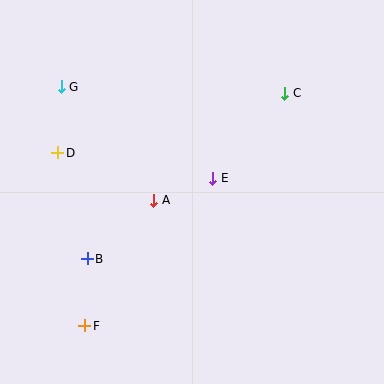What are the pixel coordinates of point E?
Point E is at (213, 178).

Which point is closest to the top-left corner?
Point G is closest to the top-left corner.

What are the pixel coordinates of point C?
Point C is at (285, 93).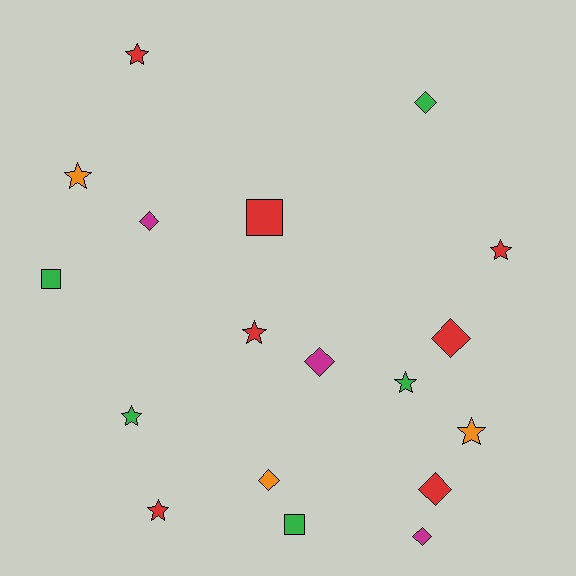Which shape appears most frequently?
Star, with 8 objects.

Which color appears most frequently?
Red, with 7 objects.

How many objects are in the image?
There are 18 objects.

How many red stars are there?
There are 4 red stars.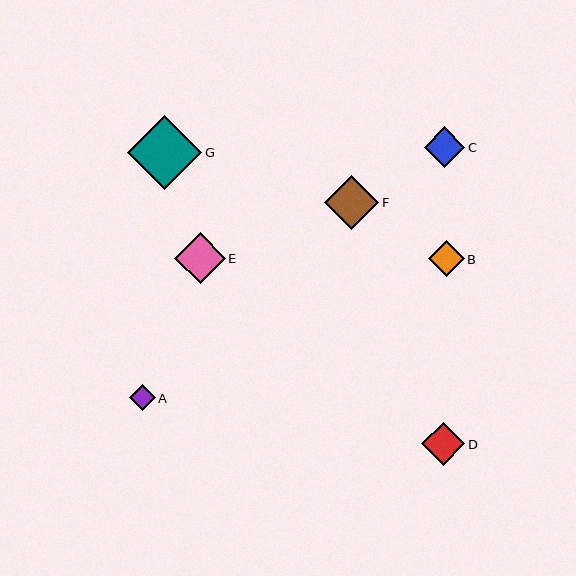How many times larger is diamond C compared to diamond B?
Diamond C is approximately 1.1 times the size of diamond B.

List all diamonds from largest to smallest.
From largest to smallest: G, F, E, D, C, B, A.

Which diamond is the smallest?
Diamond A is the smallest with a size of approximately 26 pixels.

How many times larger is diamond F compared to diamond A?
Diamond F is approximately 2.1 times the size of diamond A.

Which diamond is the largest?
Diamond G is the largest with a size of approximately 74 pixels.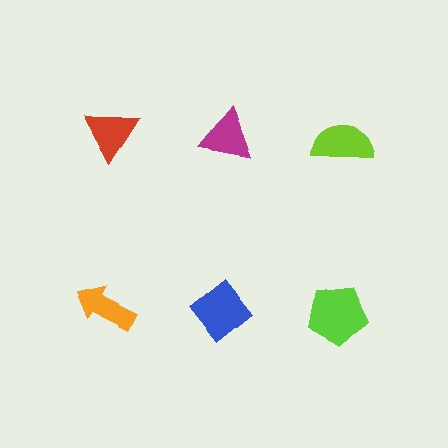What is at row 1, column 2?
A magenta triangle.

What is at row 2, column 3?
A lime pentagon.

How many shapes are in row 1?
3 shapes.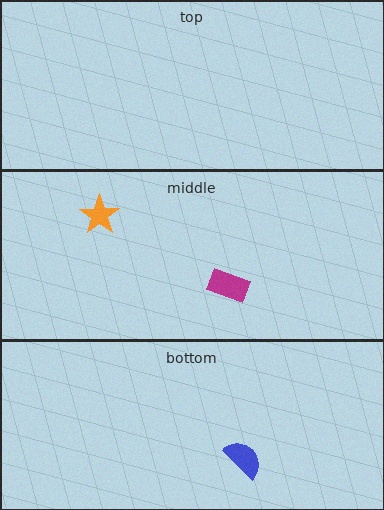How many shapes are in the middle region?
2.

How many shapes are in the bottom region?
1.